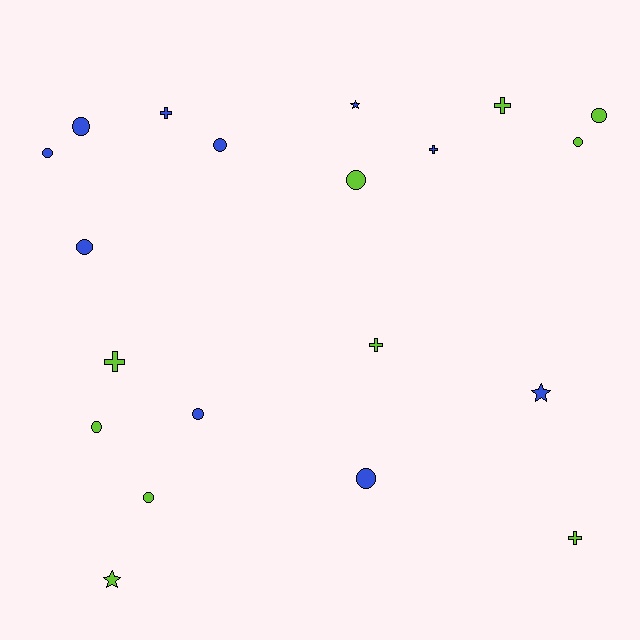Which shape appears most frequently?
Circle, with 11 objects.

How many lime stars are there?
There is 1 lime star.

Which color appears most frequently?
Lime, with 10 objects.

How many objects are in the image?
There are 20 objects.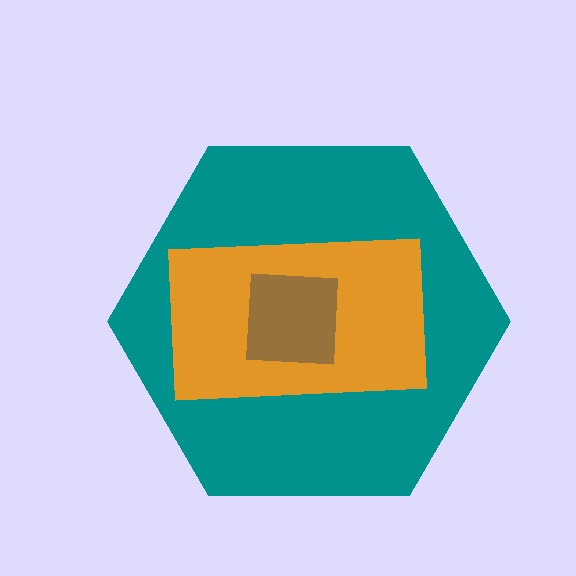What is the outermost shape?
The teal hexagon.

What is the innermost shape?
The brown square.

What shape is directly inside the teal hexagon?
The orange rectangle.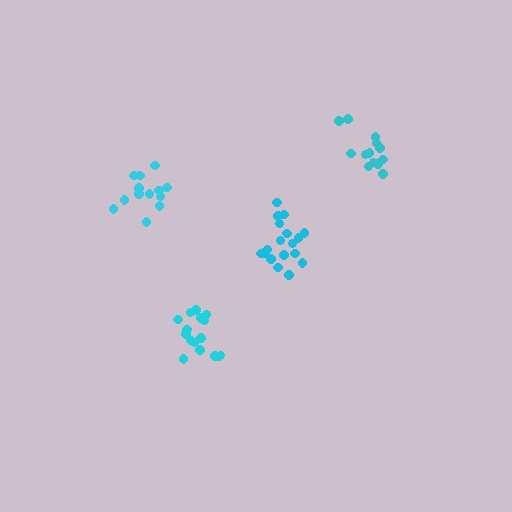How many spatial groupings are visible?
There are 4 spatial groupings.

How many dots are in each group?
Group 1: 13 dots, Group 2: 18 dots, Group 3: 13 dots, Group 4: 16 dots (60 total).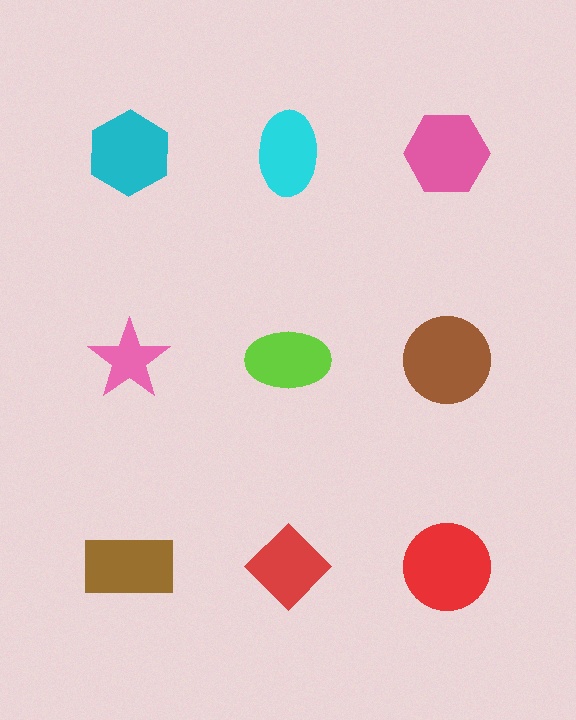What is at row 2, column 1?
A pink star.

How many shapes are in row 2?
3 shapes.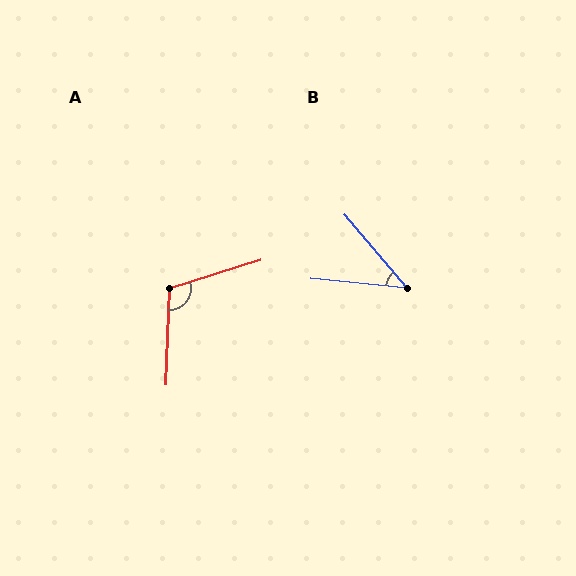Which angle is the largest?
A, at approximately 109 degrees.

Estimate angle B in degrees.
Approximately 44 degrees.